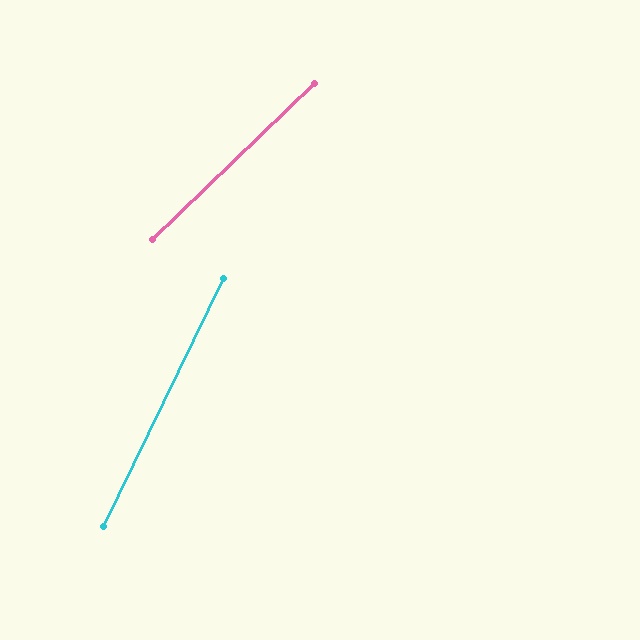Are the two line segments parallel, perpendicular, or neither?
Neither parallel nor perpendicular — they differ by about 20°.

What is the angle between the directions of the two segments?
Approximately 20 degrees.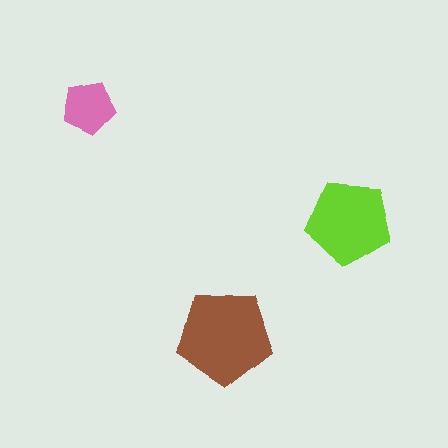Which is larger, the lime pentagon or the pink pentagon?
The lime one.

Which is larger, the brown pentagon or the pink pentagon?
The brown one.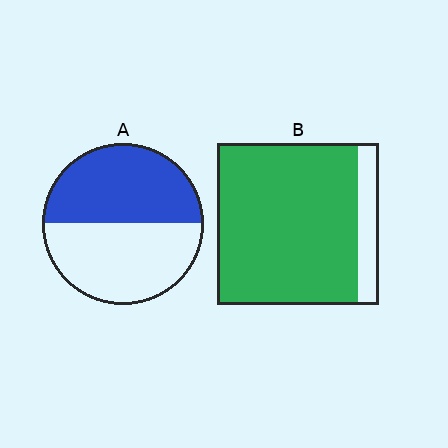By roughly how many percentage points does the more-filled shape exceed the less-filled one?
By roughly 40 percentage points (B over A).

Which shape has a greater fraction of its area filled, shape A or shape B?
Shape B.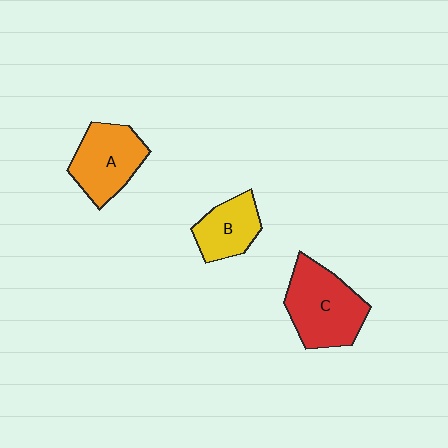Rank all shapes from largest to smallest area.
From largest to smallest: C (red), A (orange), B (yellow).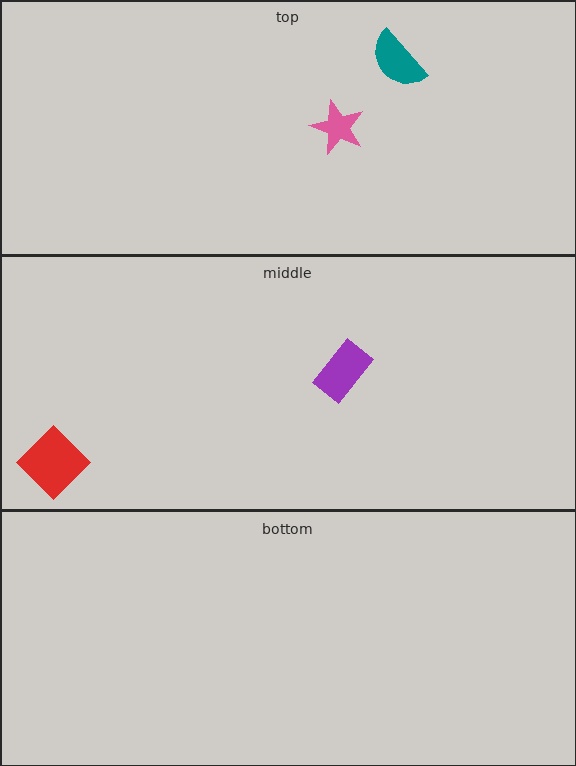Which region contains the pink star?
The top region.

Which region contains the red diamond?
The middle region.